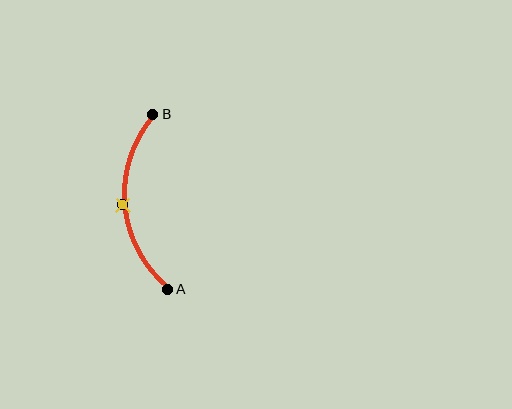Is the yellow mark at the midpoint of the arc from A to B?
Yes. The yellow mark lies on the arc at equal arc-length from both A and B — it is the arc midpoint.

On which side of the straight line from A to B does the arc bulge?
The arc bulges to the left of the straight line connecting A and B.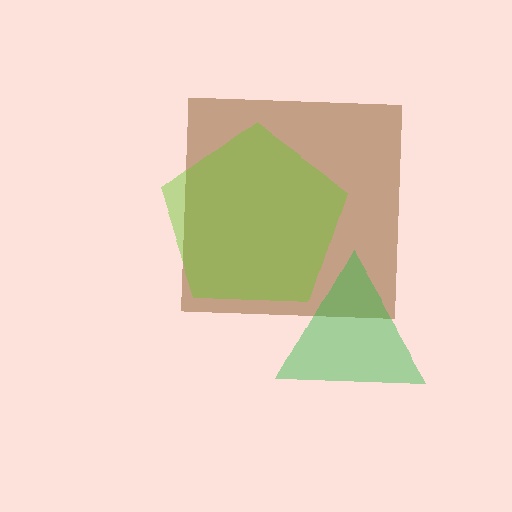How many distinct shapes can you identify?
There are 3 distinct shapes: a brown square, a lime pentagon, a green triangle.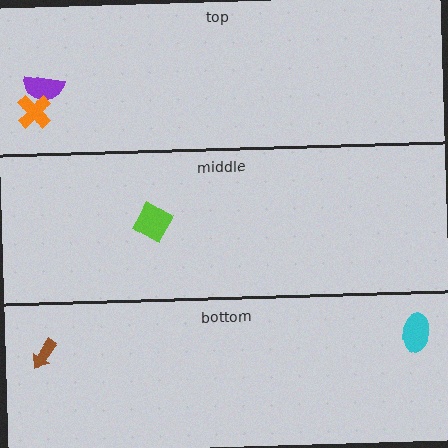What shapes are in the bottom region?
The brown arrow, the cyan ellipse.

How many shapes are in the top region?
2.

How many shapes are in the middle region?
1.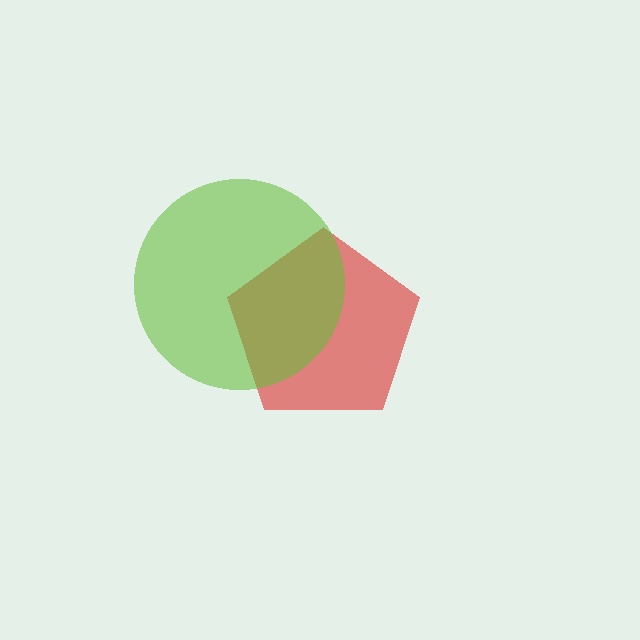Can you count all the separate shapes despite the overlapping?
Yes, there are 2 separate shapes.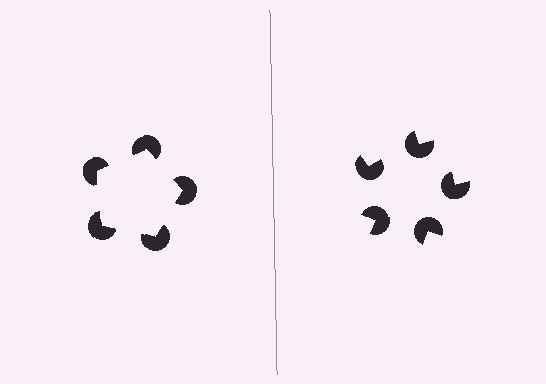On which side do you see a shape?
An illusory pentagon appears on the left side. On the right side the wedge cuts are rotated, so no coherent shape forms.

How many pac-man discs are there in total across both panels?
10 — 5 on each side.